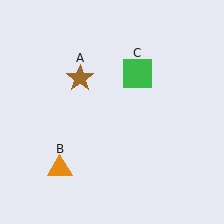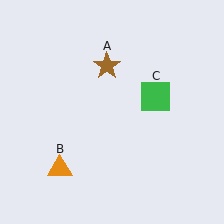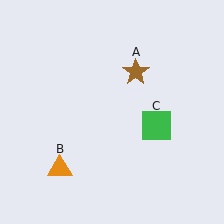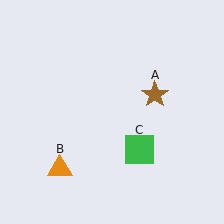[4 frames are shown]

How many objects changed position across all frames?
2 objects changed position: brown star (object A), green square (object C).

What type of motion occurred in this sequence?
The brown star (object A), green square (object C) rotated clockwise around the center of the scene.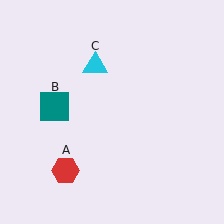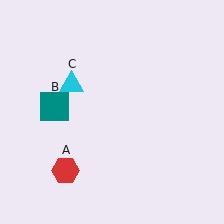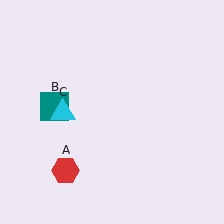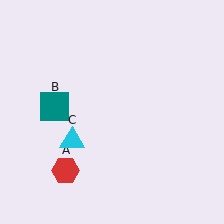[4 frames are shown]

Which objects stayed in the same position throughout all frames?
Red hexagon (object A) and teal square (object B) remained stationary.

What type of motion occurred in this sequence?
The cyan triangle (object C) rotated counterclockwise around the center of the scene.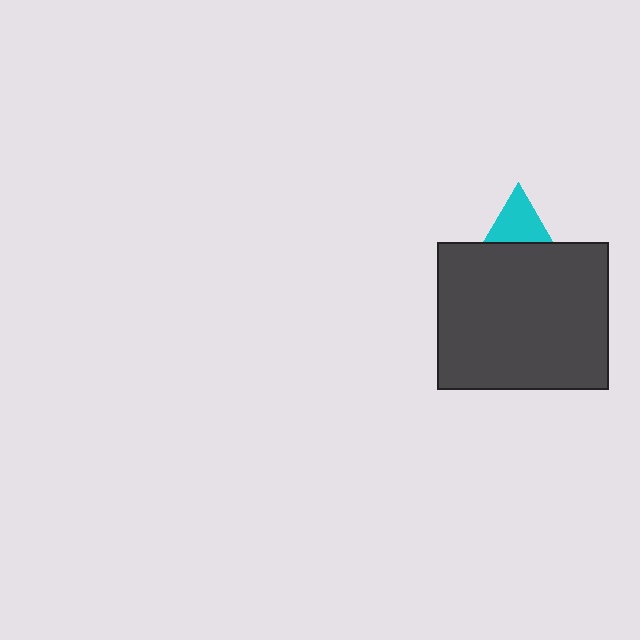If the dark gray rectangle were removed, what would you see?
You would see the complete cyan triangle.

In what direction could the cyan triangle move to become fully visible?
The cyan triangle could move up. That would shift it out from behind the dark gray rectangle entirely.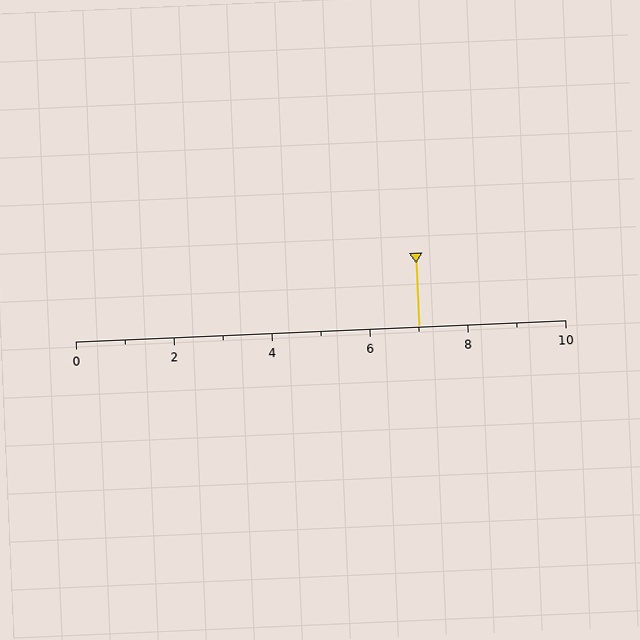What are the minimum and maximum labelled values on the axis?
The axis runs from 0 to 10.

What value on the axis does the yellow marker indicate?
The marker indicates approximately 7.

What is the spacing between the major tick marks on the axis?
The major ticks are spaced 2 apart.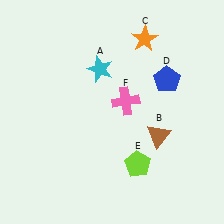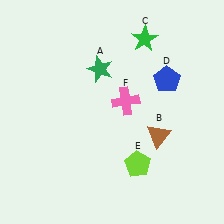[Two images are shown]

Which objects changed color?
A changed from cyan to green. C changed from orange to green.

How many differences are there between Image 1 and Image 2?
There are 2 differences between the two images.